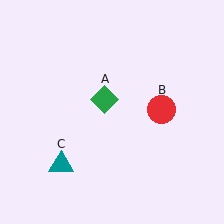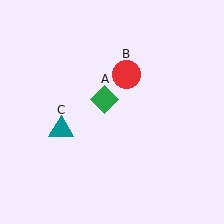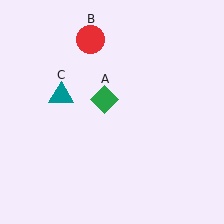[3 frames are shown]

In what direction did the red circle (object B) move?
The red circle (object B) moved up and to the left.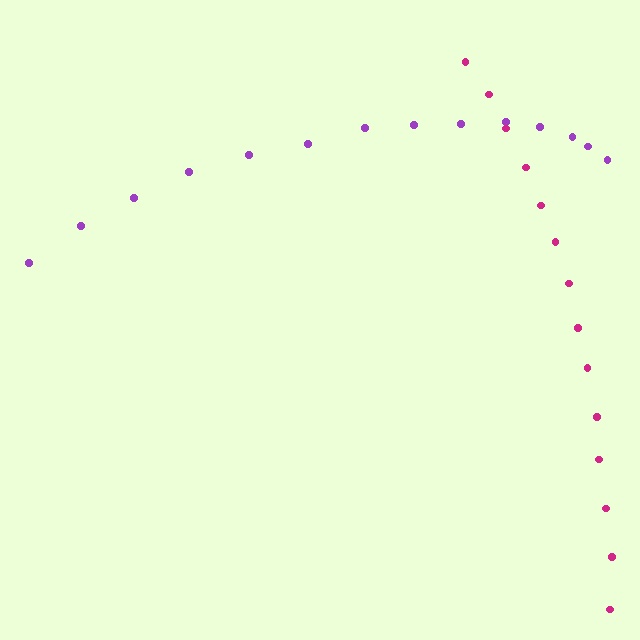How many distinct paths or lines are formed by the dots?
There are 2 distinct paths.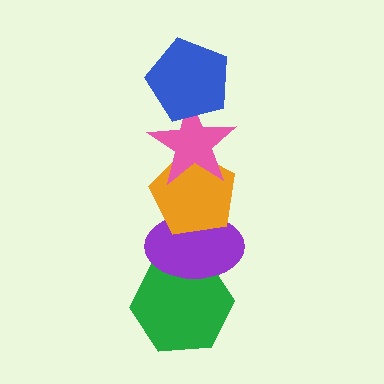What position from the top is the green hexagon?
The green hexagon is 5th from the top.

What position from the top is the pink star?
The pink star is 2nd from the top.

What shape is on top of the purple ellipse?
The orange pentagon is on top of the purple ellipse.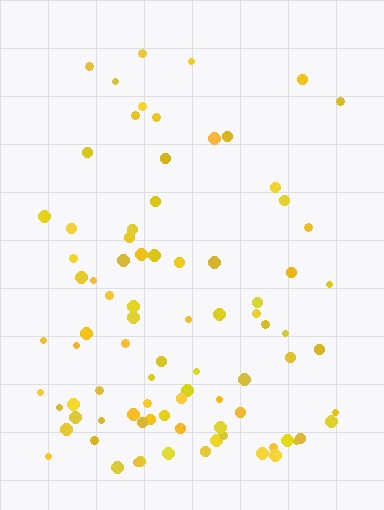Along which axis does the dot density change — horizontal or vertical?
Vertical.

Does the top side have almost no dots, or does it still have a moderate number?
Still a moderate number, just noticeably fewer than the bottom.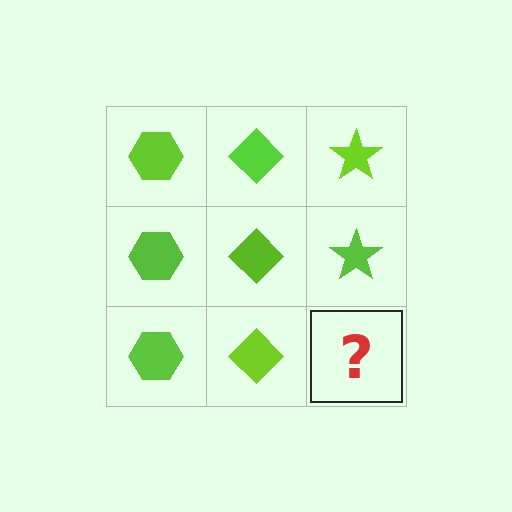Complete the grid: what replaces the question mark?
The question mark should be replaced with a lime star.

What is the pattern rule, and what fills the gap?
The rule is that each column has a consistent shape. The gap should be filled with a lime star.